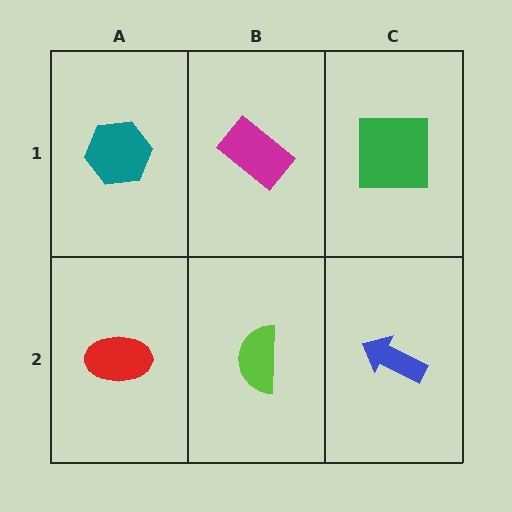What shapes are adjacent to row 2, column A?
A teal hexagon (row 1, column A), a lime semicircle (row 2, column B).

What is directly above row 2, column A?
A teal hexagon.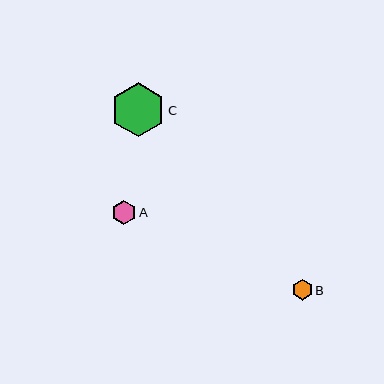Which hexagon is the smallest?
Hexagon B is the smallest with a size of approximately 20 pixels.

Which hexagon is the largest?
Hexagon C is the largest with a size of approximately 54 pixels.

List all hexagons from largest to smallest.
From largest to smallest: C, A, B.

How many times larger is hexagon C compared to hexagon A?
Hexagon C is approximately 2.2 times the size of hexagon A.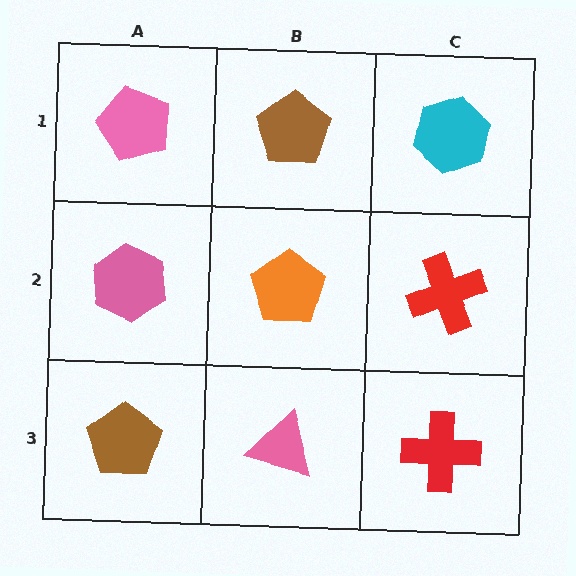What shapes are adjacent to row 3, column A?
A pink hexagon (row 2, column A), a pink triangle (row 3, column B).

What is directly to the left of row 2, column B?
A pink hexagon.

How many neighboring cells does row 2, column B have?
4.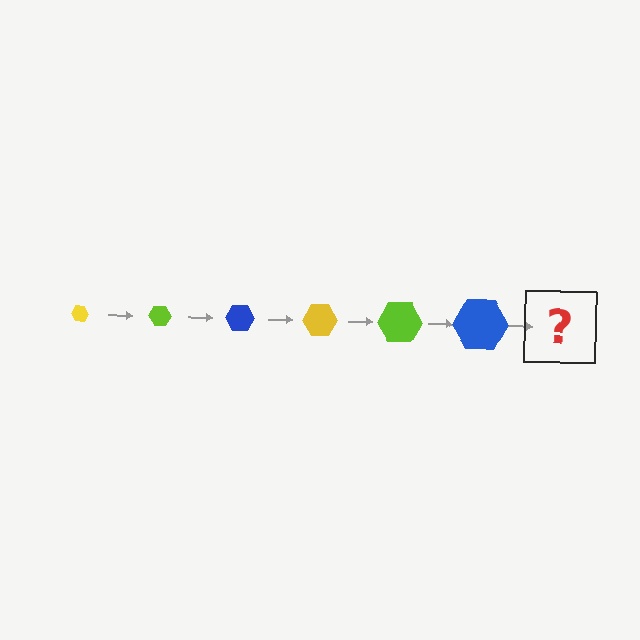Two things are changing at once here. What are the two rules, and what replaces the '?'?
The two rules are that the hexagon grows larger each step and the color cycles through yellow, lime, and blue. The '?' should be a yellow hexagon, larger than the previous one.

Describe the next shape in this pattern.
It should be a yellow hexagon, larger than the previous one.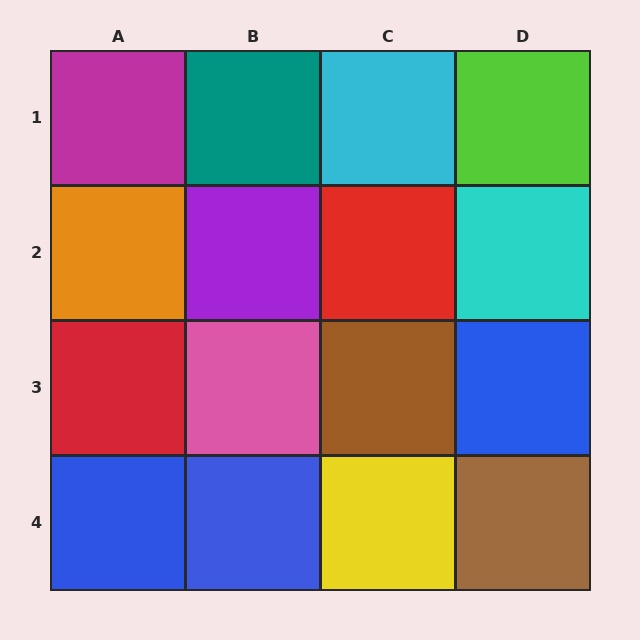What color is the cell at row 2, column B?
Purple.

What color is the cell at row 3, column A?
Red.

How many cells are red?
2 cells are red.